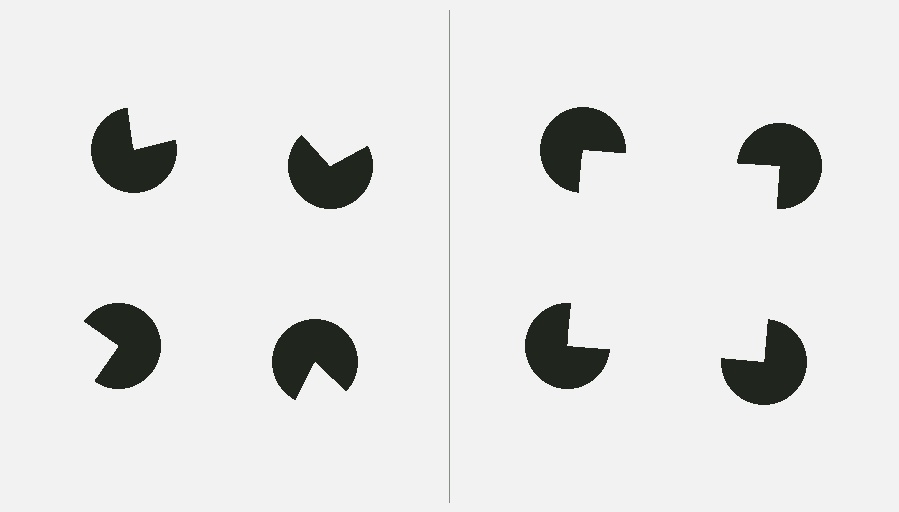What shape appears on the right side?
An illusory square.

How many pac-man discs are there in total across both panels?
8 — 4 on each side.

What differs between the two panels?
The pac-man discs are positioned identically on both sides; only the wedge orientations differ. On the right they align to a square; on the left they are misaligned.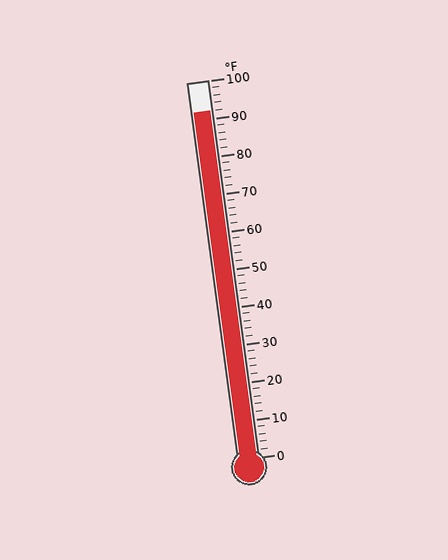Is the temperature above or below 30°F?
The temperature is above 30°F.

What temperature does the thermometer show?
The thermometer shows approximately 92°F.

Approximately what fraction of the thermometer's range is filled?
The thermometer is filled to approximately 90% of its range.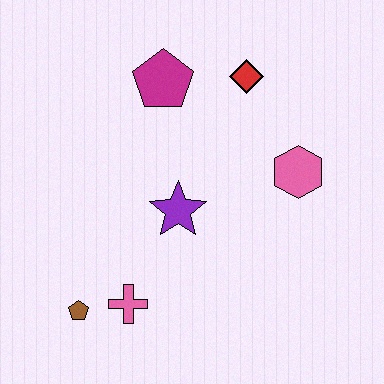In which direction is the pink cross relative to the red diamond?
The pink cross is below the red diamond.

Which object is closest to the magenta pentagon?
The red diamond is closest to the magenta pentagon.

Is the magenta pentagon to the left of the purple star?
Yes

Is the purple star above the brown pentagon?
Yes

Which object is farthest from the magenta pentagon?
The brown pentagon is farthest from the magenta pentagon.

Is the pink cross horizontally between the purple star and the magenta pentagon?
No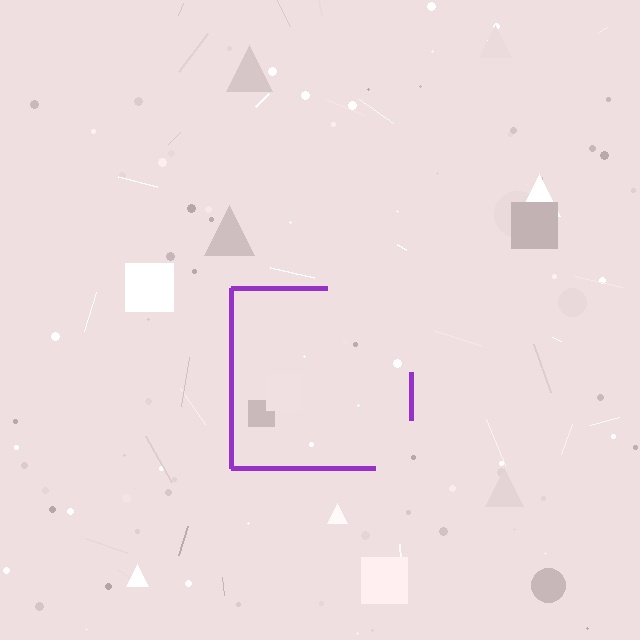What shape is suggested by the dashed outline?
The dashed outline suggests a square.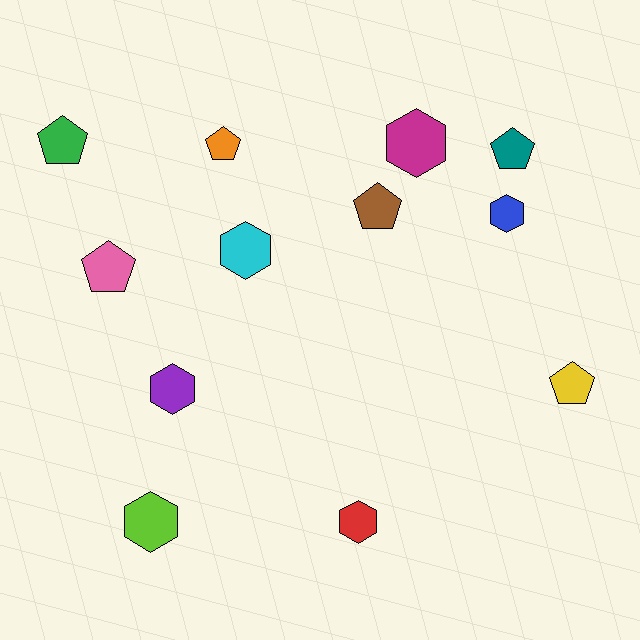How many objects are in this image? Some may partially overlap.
There are 12 objects.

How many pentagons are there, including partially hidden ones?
There are 6 pentagons.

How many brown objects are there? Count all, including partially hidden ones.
There is 1 brown object.